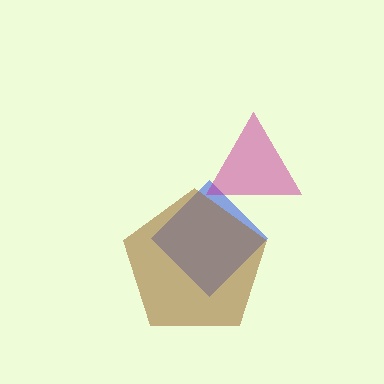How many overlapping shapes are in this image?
There are 3 overlapping shapes in the image.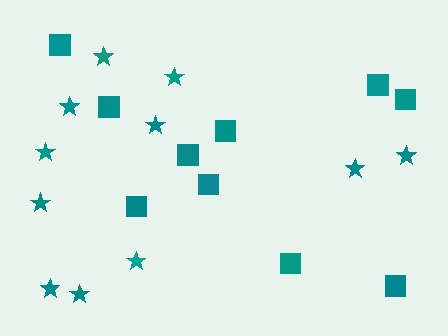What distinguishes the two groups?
There are 2 groups: one group of squares (10) and one group of stars (11).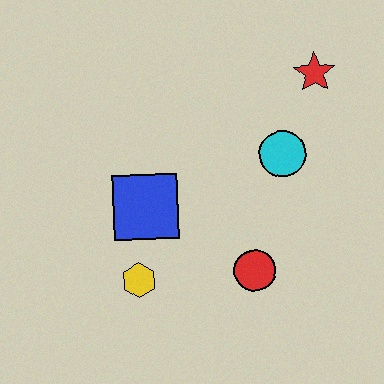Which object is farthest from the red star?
The yellow hexagon is farthest from the red star.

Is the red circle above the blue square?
No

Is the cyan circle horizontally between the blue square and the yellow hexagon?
No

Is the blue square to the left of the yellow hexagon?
No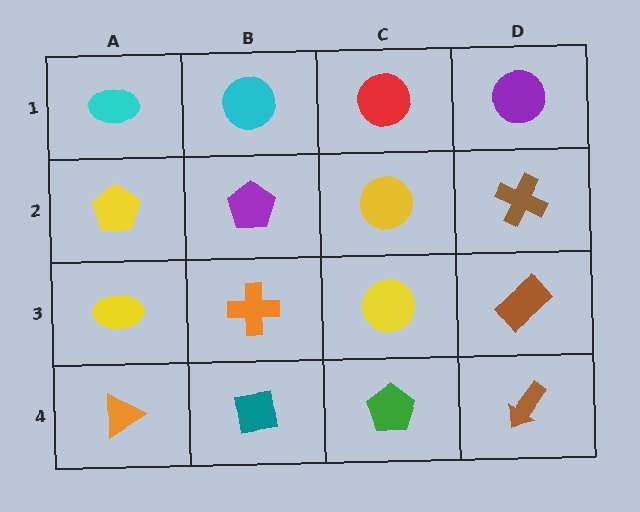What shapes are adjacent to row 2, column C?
A red circle (row 1, column C), a yellow circle (row 3, column C), a purple pentagon (row 2, column B), a brown cross (row 2, column D).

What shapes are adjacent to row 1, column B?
A purple pentagon (row 2, column B), a cyan ellipse (row 1, column A), a red circle (row 1, column C).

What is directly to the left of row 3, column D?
A yellow circle.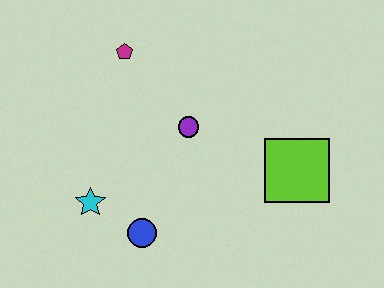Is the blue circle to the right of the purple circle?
No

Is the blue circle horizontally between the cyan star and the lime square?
Yes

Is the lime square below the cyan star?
No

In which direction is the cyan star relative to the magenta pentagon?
The cyan star is below the magenta pentagon.